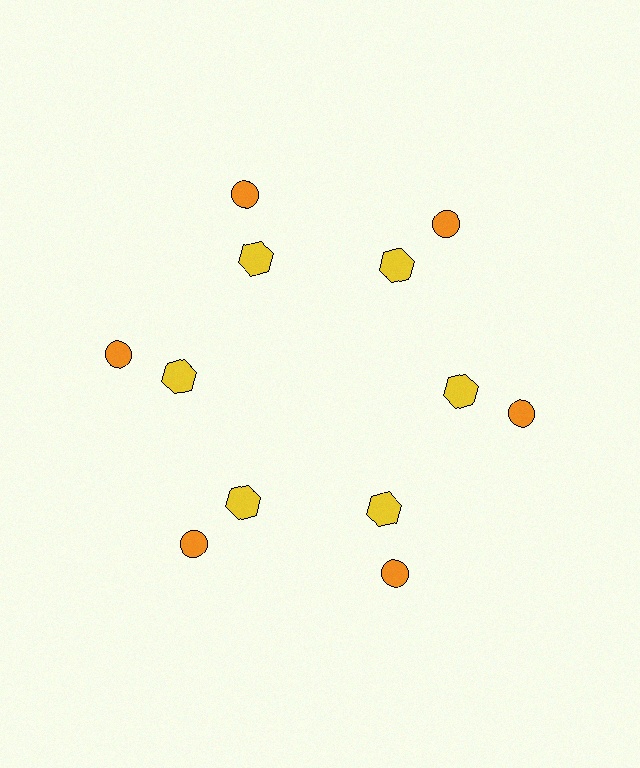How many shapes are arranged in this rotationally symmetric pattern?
There are 12 shapes, arranged in 6 groups of 2.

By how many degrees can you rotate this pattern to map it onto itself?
The pattern maps onto itself every 60 degrees of rotation.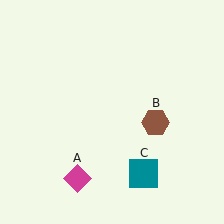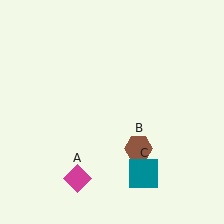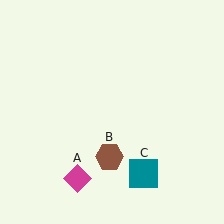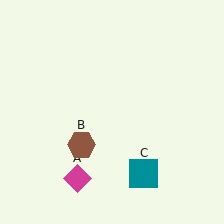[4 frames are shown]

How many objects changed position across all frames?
1 object changed position: brown hexagon (object B).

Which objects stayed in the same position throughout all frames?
Magenta diamond (object A) and teal square (object C) remained stationary.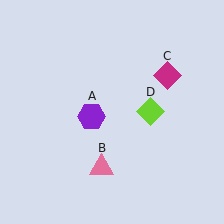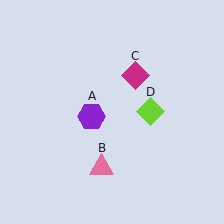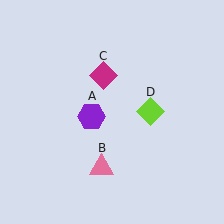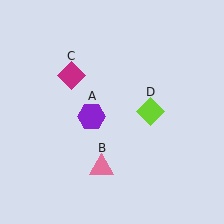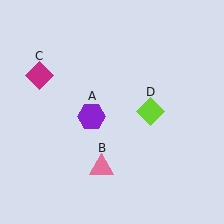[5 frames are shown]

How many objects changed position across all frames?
1 object changed position: magenta diamond (object C).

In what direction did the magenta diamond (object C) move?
The magenta diamond (object C) moved left.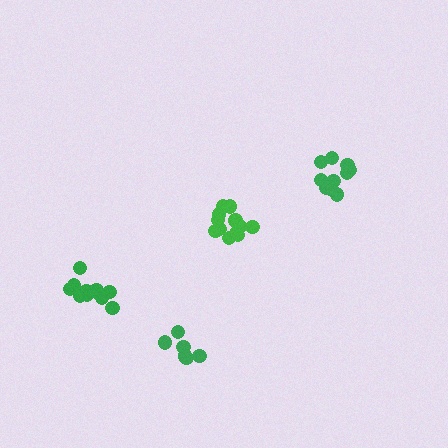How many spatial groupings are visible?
There are 4 spatial groupings.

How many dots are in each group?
Group 1: 13 dots, Group 2: 13 dots, Group 3: 12 dots, Group 4: 9 dots (47 total).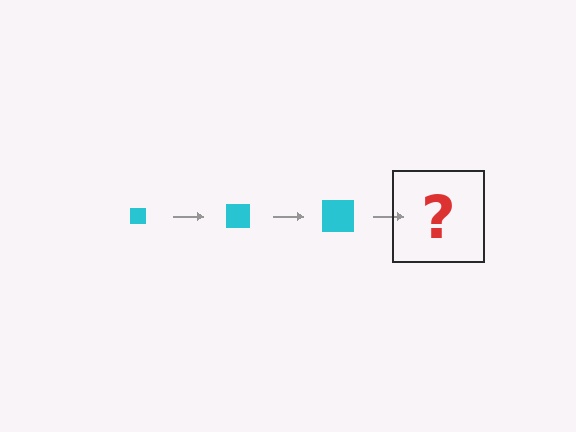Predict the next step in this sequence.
The next step is a cyan square, larger than the previous one.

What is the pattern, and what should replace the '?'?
The pattern is that the square gets progressively larger each step. The '?' should be a cyan square, larger than the previous one.